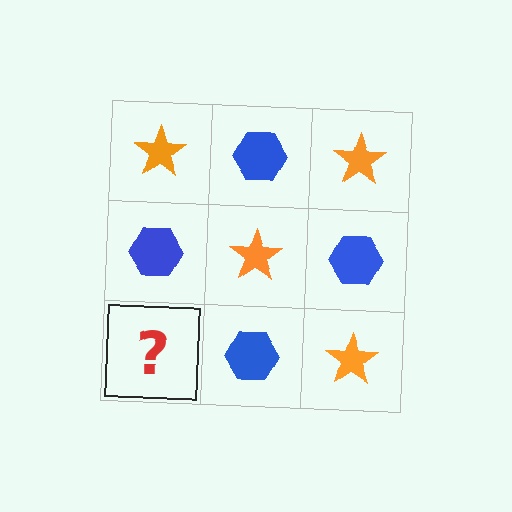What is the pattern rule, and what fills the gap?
The rule is that it alternates orange star and blue hexagon in a checkerboard pattern. The gap should be filled with an orange star.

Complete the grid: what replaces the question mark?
The question mark should be replaced with an orange star.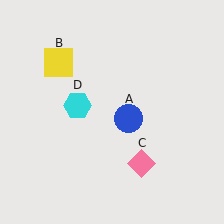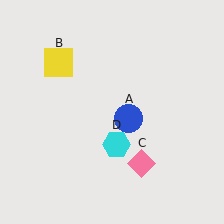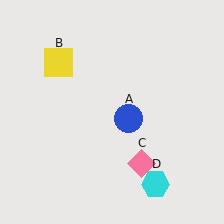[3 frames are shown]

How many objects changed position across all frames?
1 object changed position: cyan hexagon (object D).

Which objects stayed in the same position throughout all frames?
Blue circle (object A) and yellow square (object B) and pink diamond (object C) remained stationary.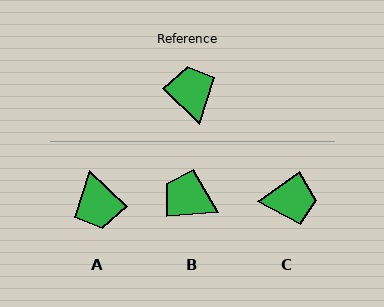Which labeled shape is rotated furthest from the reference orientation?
A, about 179 degrees away.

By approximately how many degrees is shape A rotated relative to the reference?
Approximately 179 degrees clockwise.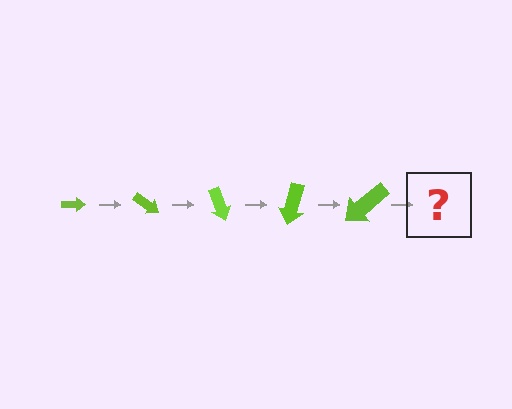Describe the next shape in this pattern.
It should be an arrow, larger than the previous one and rotated 175 degrees from the start.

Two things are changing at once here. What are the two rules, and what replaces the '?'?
The two rules are that the arrow grows larger each step and it rotates 35 degrees each step. The '?' should be an arrow, larger than the previous one and rotated 175 degrees from the start.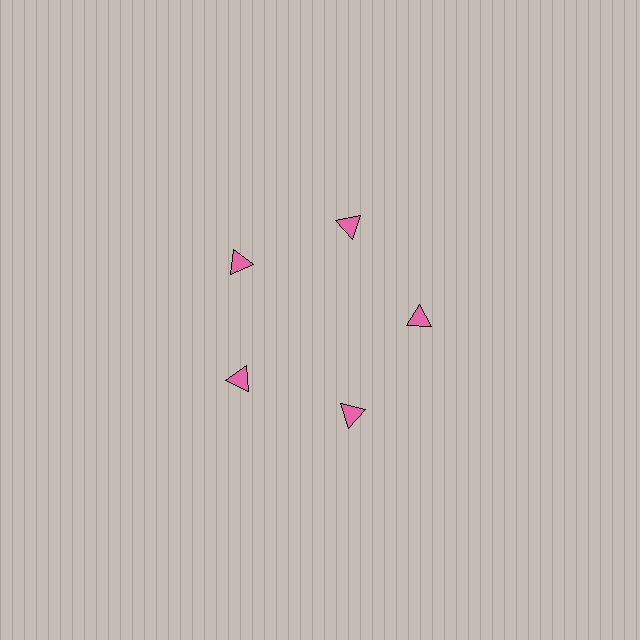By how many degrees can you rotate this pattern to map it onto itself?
The pattern maps onto itself every 72 degrees of rotation.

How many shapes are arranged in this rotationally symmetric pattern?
There are 5 shapes, arranged in 5 groups of 1.